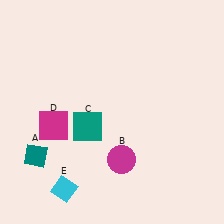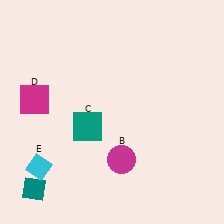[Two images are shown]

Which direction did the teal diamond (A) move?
The teal diamond (A) moved down.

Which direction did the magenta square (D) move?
The magenta square (D) moved up.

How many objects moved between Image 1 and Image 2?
3 objects moved between the two images.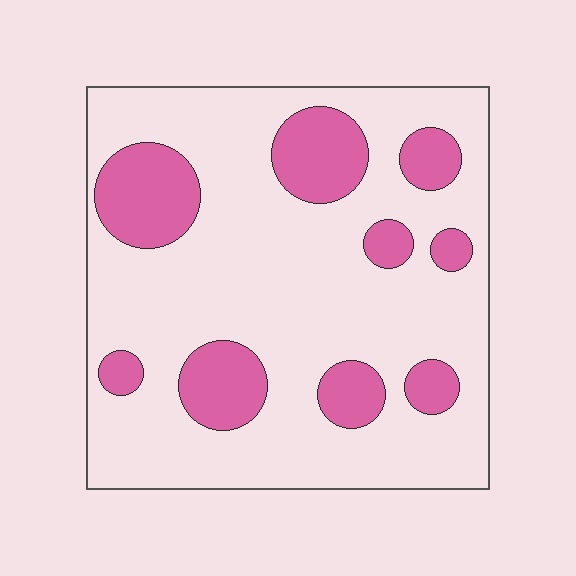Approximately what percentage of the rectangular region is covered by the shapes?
Approximately 25%.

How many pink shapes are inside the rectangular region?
9.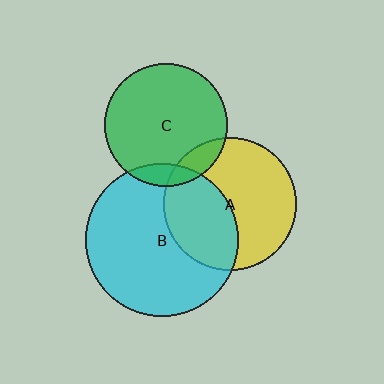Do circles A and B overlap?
Yes.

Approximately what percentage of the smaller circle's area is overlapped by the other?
Approximately 40%.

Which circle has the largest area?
Circle B (cyan).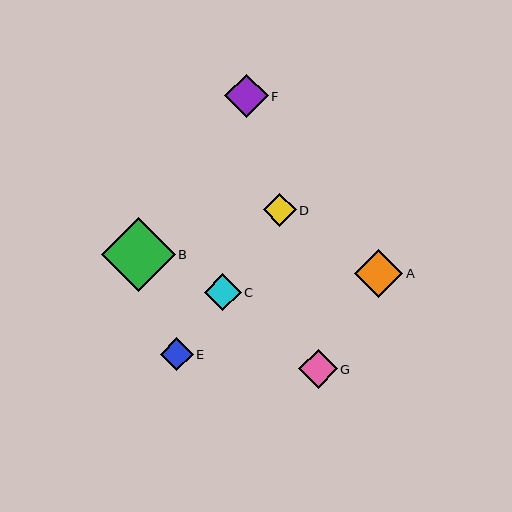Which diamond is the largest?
Diamond B is the largest with a size of approximately 74 pixels.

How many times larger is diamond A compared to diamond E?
Diamond A is approximately 1.5 times the size of diamond E.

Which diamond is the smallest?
Diamond E is the smallest with a size of approximately 33 pixels.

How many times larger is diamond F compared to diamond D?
Diamond F is approximately 1.3 times the size of diamond D.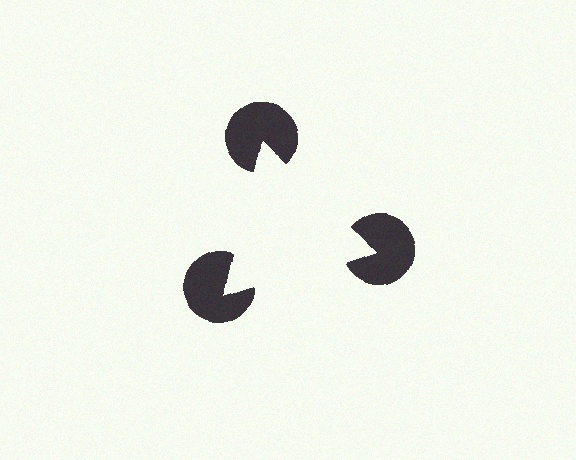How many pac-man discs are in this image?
There are 3 — one at each vertex of the illusory triangle.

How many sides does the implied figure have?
3 sides.